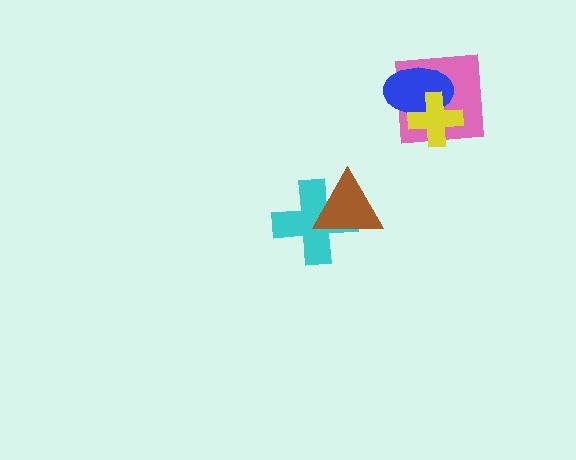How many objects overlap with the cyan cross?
1 object overlaps with the cyan cross.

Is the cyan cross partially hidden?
Yes, it is partially covered by another shape.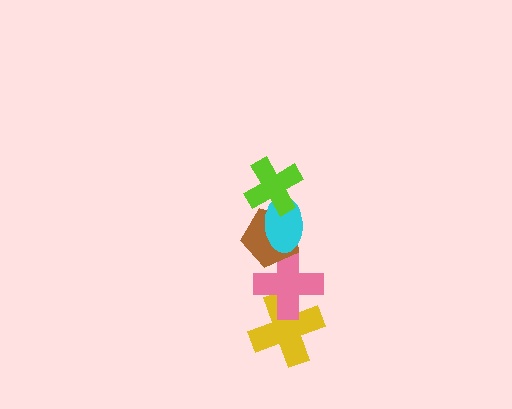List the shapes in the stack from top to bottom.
From top to bottom: the lime cross, the cyan ellipse, the brown pentagon, the pink cross, the yellow cross.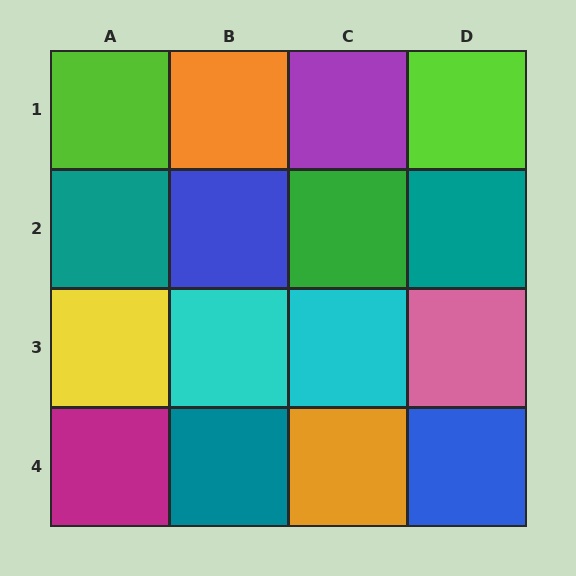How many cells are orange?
2 cells are orange.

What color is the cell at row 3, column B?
Cyan.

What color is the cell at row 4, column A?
Magenta.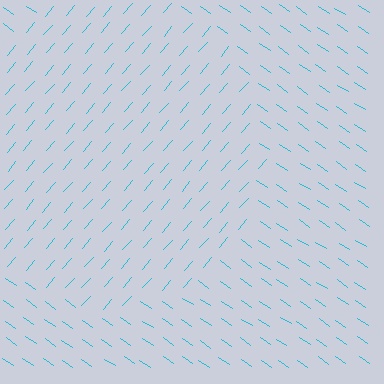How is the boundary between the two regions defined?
The boundary is defined purely by a change in line orientation (approximately 83 degrees difference). All lines are the same color and thickness.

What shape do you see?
I see a circle.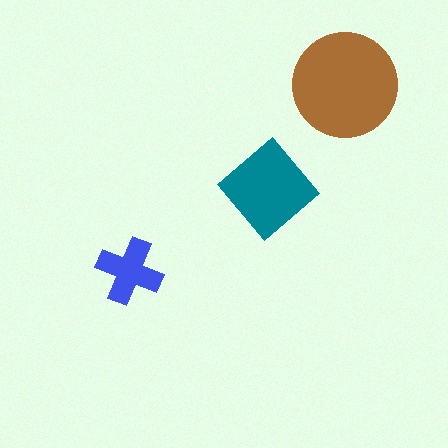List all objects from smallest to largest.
The blue cross, the teal diamond, the brown circle.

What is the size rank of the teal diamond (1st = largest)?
2nd.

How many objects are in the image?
There are 3 objects in the image.